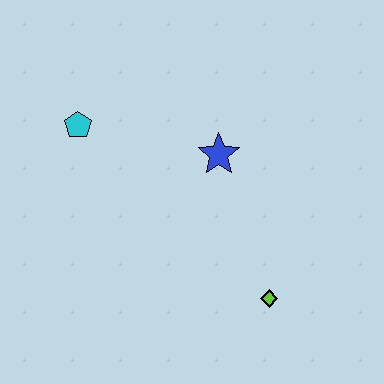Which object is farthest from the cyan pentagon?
The lime diamond is farthest from the cyan pentagon.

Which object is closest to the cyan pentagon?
The blue star is closest to the cyan pentagon.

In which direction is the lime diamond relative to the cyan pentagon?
The lime diamond is to the right of the cyan pentagon.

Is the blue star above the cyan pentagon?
No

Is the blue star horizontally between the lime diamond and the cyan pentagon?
Yes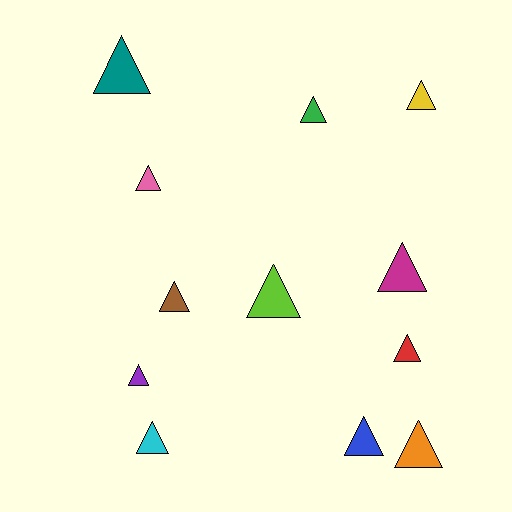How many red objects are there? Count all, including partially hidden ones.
There is 1 red object.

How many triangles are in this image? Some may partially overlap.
There are 12 triangles.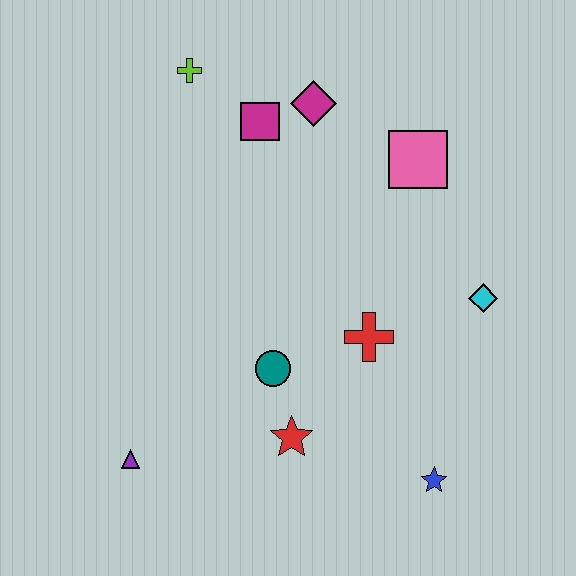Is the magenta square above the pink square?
Yes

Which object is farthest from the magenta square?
The blue star is farthest from the magenta square.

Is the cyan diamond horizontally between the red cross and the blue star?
No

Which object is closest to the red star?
The teal circle is closest to the red star.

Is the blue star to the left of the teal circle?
No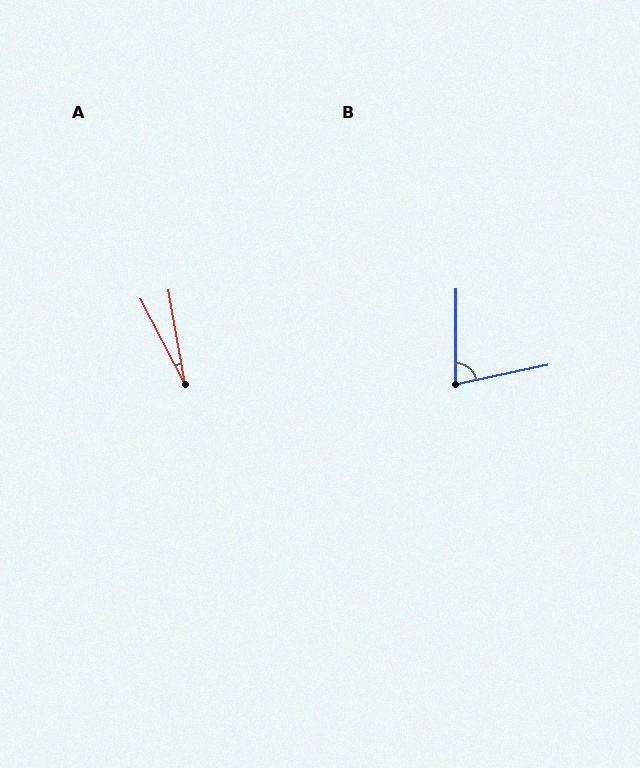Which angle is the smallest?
A, at approximately 17 degrees.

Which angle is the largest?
B, at approximately 77 degrees.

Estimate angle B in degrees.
Approximately 77 degrees.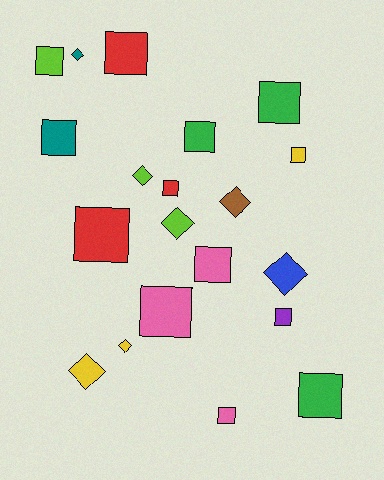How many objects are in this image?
There are 20 objects.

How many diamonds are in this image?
There are 7 diamonds.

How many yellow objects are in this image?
There are 3 yellow objects.